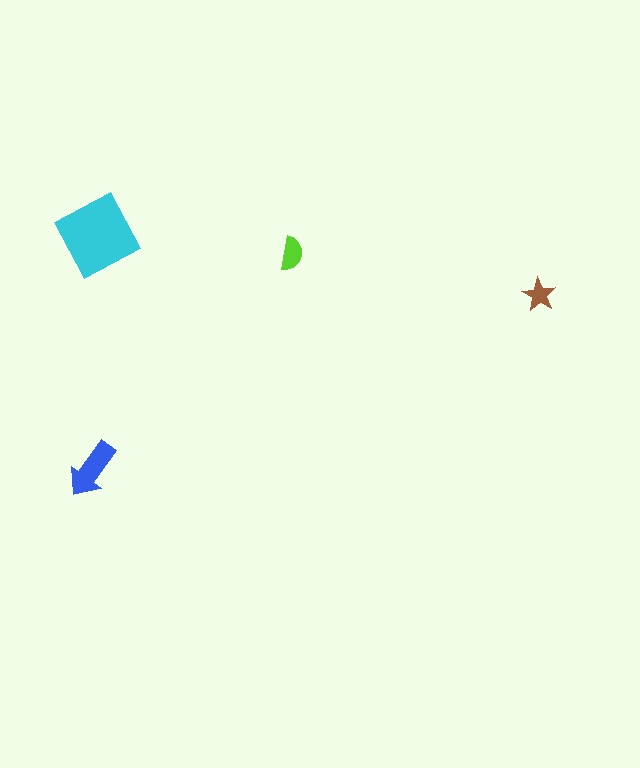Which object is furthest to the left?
The blue arrow is leftmost.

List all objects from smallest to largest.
The brown star, the lime semicircle, the blue arrow, the cyan diamond.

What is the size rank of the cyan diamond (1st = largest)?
1st.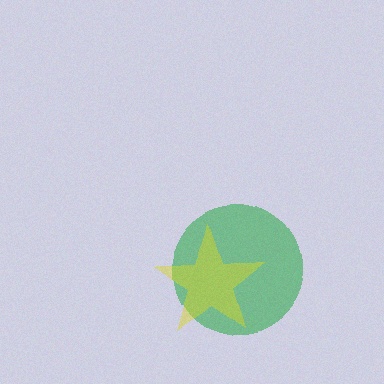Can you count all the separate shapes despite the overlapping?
Yes, there are 2 separate shapes.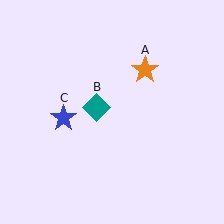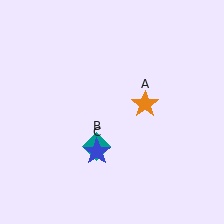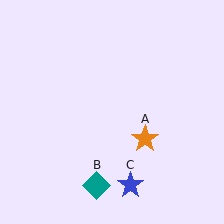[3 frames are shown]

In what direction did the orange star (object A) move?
The orange star (object A) moved down.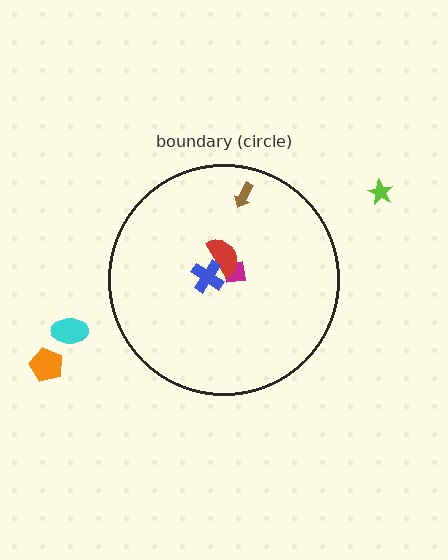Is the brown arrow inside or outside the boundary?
Inside.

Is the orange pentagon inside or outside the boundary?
Outside.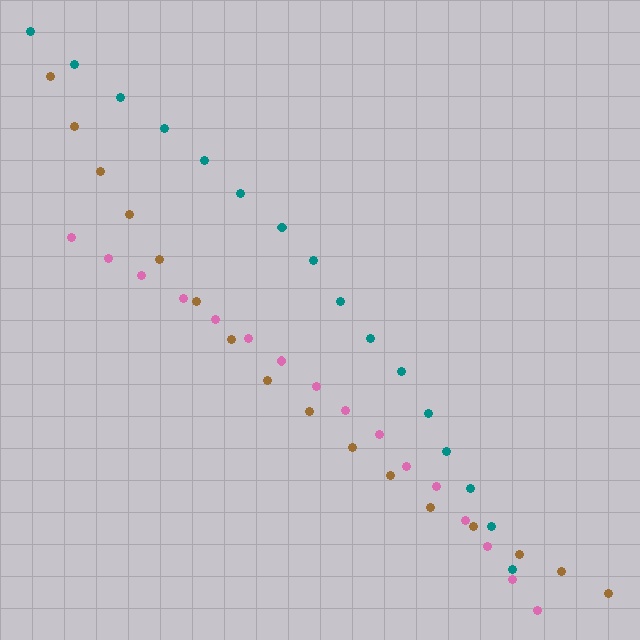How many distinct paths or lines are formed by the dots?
There are 3 distinct paths.